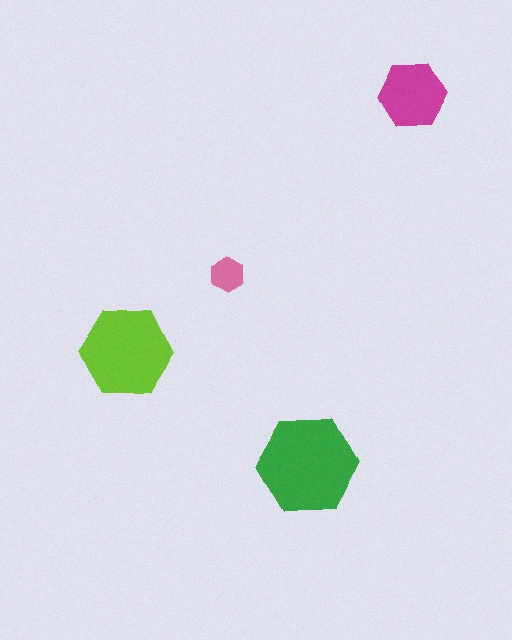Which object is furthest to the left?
The lime hexagon is leftmost.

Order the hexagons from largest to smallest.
the green one, the lime one, the magenta one, the pink one.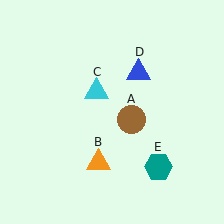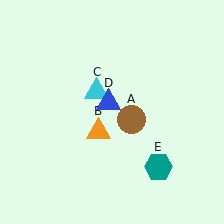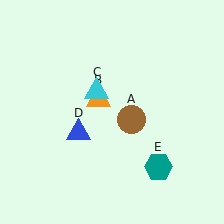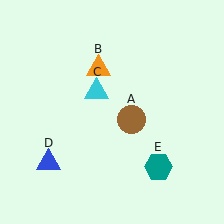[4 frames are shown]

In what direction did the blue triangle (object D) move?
The blue triangle (object D) moved down and to the left.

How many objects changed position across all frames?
2 objects changed position: orange triangle (object B), blue triangle (object D).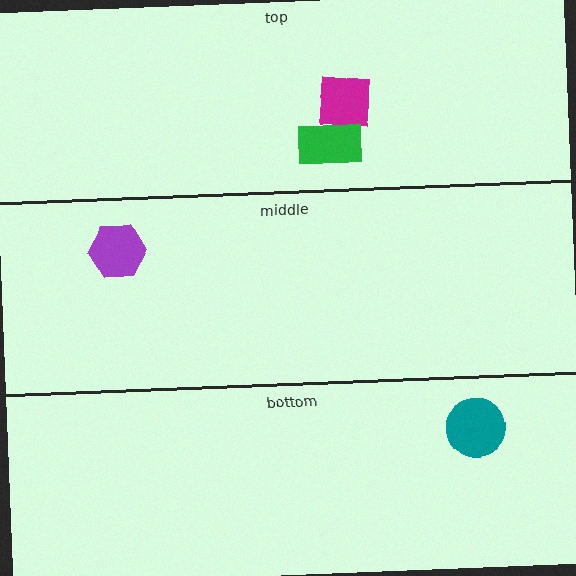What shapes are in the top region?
The magenta square, the green rectangle.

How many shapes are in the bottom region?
1.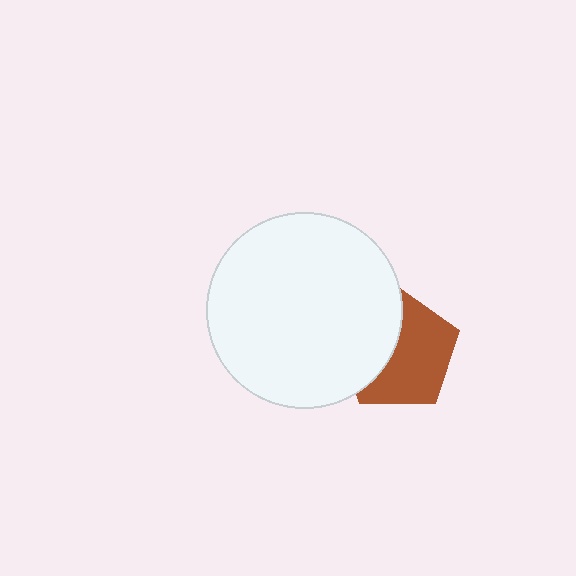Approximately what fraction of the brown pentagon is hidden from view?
Roughly 40% of the brown pentagon is hidden behind the white circle.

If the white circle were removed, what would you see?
You would see the complete brown pentagon.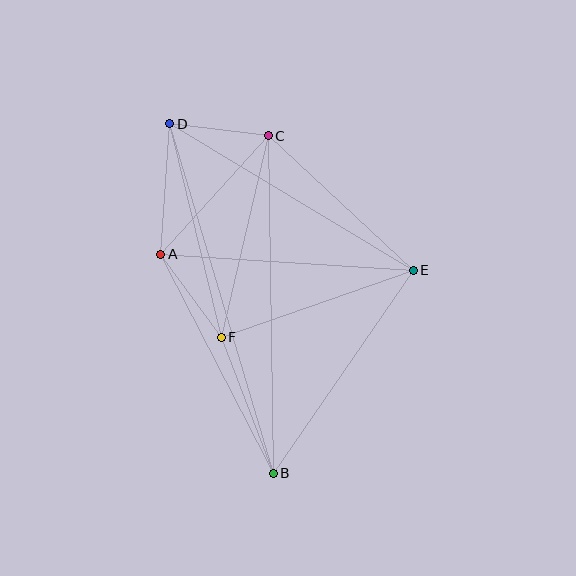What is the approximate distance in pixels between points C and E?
The distance between C and E is approximately 198 pixels.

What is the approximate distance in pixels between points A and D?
The distance between A and D is approximately 131 pixels.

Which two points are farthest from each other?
Points B and D are farthest from each other.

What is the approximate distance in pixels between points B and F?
The distance between B and F is approximately 146 pixels.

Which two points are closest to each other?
Points C and D are closest to each other.